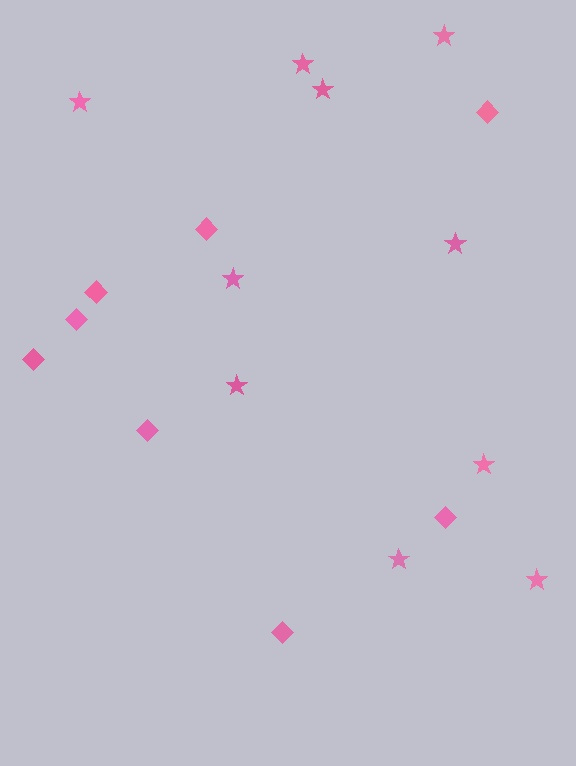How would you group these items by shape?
There are 2 groups: one group of diamonds (8) and one group of stars (10).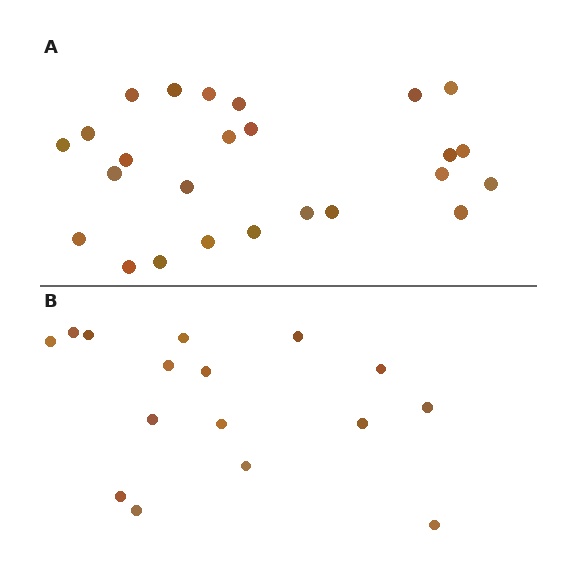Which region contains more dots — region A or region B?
Region A (the top region) has more dots.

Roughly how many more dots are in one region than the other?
Region A has roughly 8 or so more dots than region B.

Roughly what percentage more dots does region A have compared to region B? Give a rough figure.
About 55% more.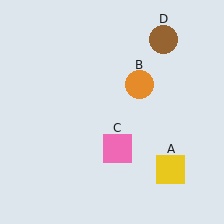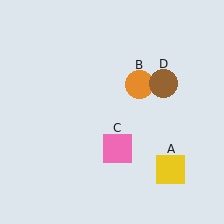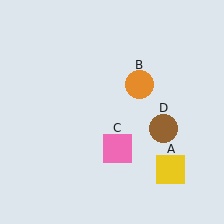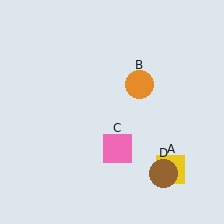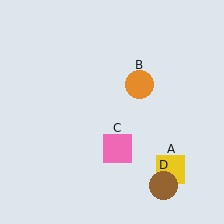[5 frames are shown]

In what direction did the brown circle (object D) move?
The brown circle (object D) moved down.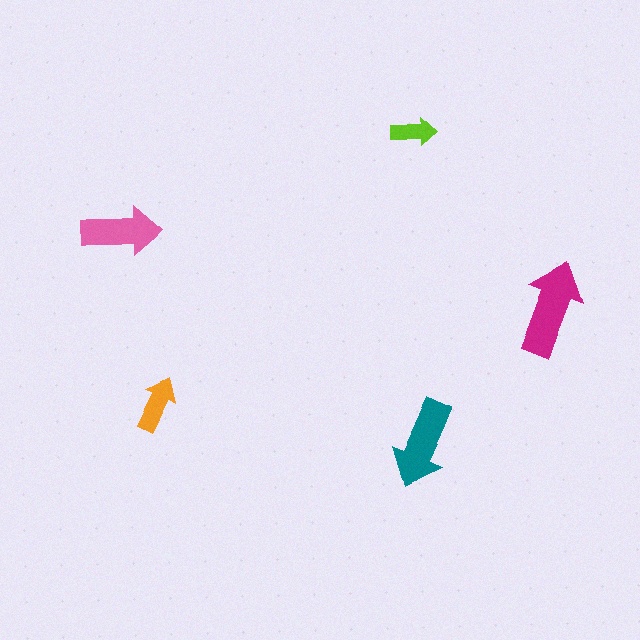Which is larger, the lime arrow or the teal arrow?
The teal one.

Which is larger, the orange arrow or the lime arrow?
The orange one.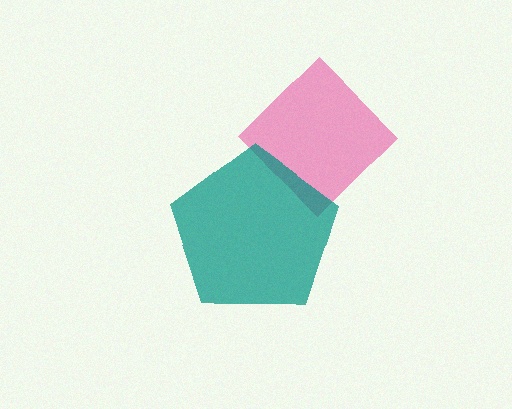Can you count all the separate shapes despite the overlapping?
Yes, there are 2 separate shapes.